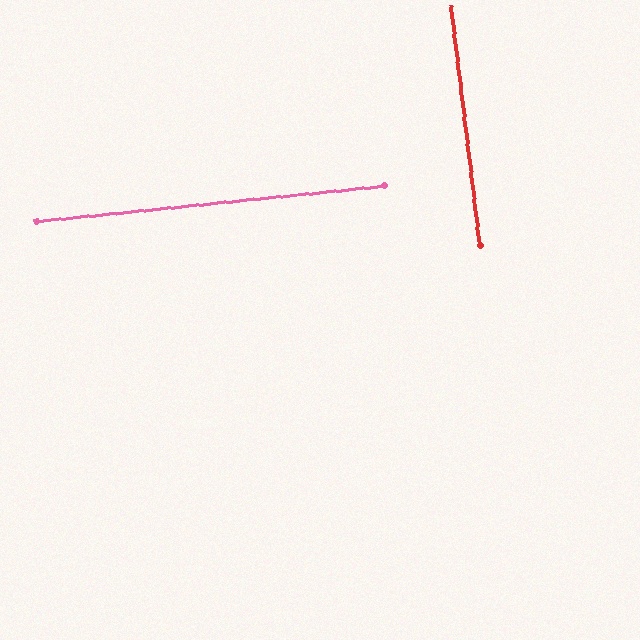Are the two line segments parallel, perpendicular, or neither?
Perpendicular — they meet at approximately 89°.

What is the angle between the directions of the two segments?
Approximately 89 degrees.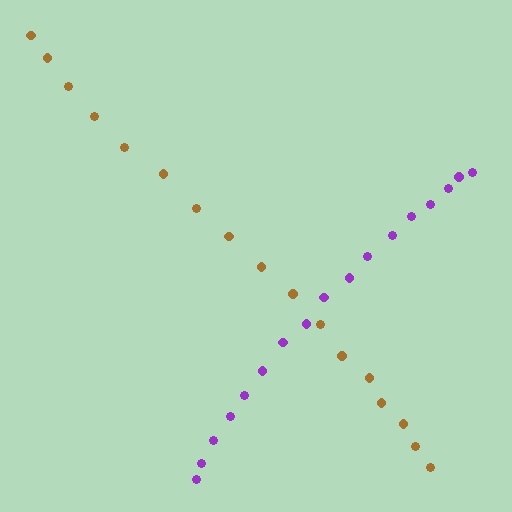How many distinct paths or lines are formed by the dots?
There are 2 distinct paths.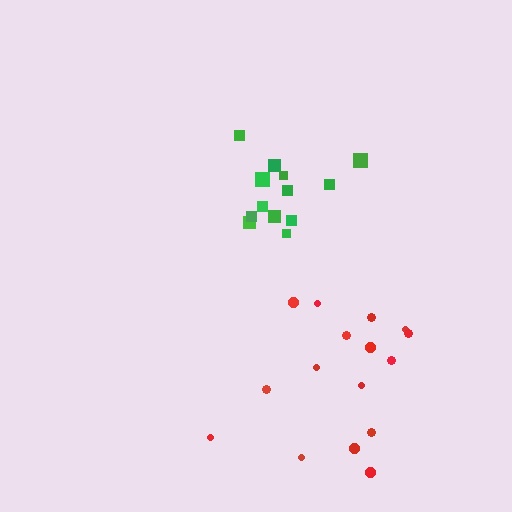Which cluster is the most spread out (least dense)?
Red.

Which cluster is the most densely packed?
Green.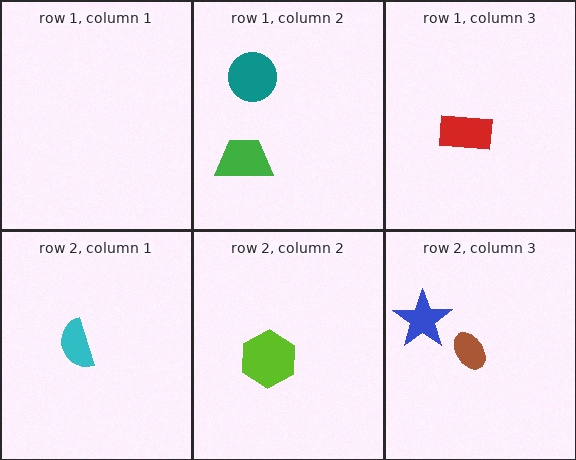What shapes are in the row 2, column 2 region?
The lime hexagon.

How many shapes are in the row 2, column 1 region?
1.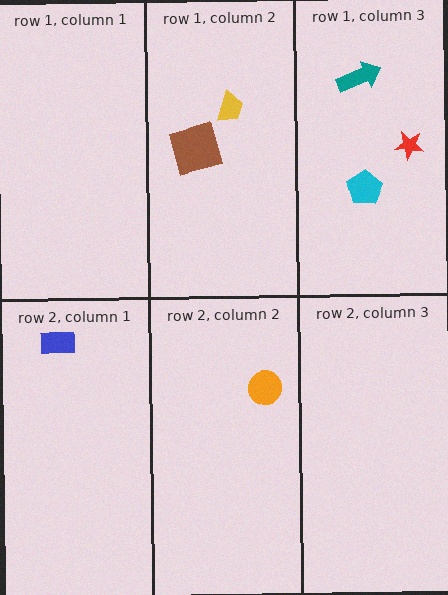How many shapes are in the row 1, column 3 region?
3.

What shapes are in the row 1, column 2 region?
The brown square, the yellow trapezoid.